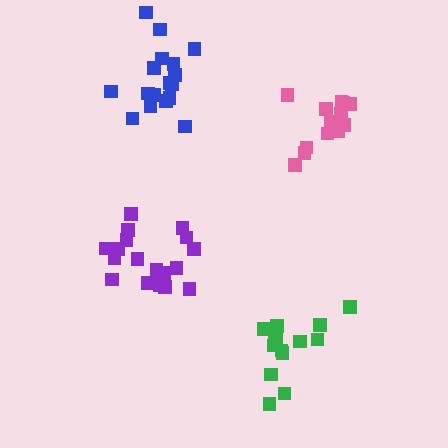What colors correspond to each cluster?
The clusters are colored: green, pink, purple, blue.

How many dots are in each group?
Group 1: 15 dots, Group 2: 13 dots, Group 3: 19 dots, Group 4: 17 dots (64 total).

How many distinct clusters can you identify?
There are 4 distinct clusters.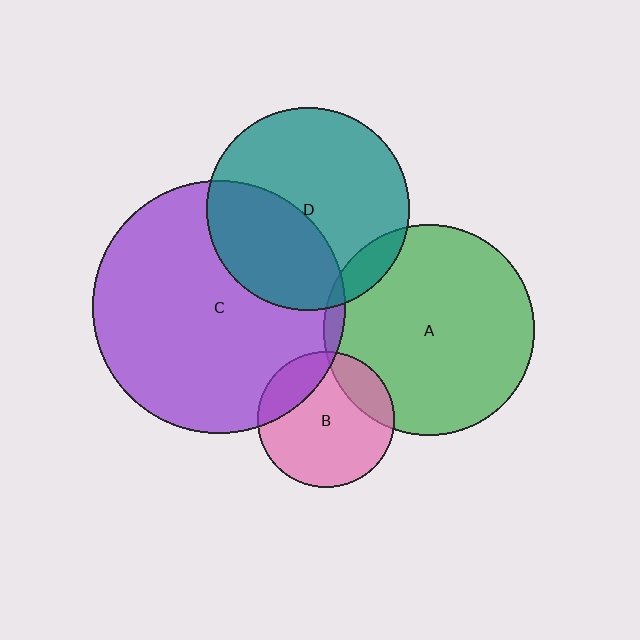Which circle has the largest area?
Circle C (purple).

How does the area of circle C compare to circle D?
Approximately 1.6 times.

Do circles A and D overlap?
Yes.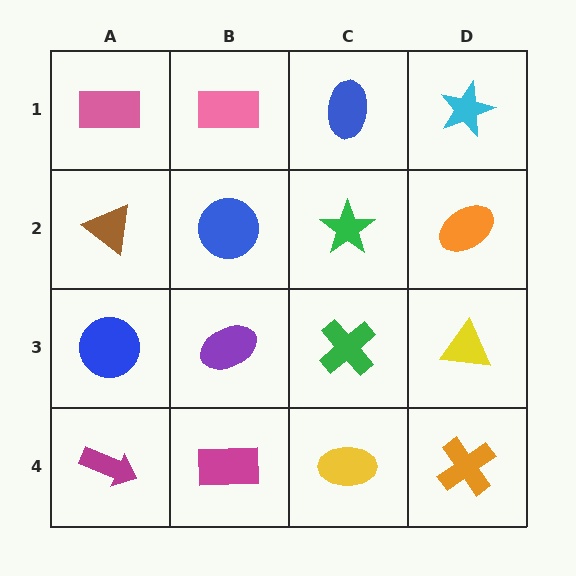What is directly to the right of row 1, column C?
A cyan star.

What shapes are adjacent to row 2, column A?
A pink rectangle (row 1, column A), a blue circle (row 3, column A), a blue circle (row 2, column B).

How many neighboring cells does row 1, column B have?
3.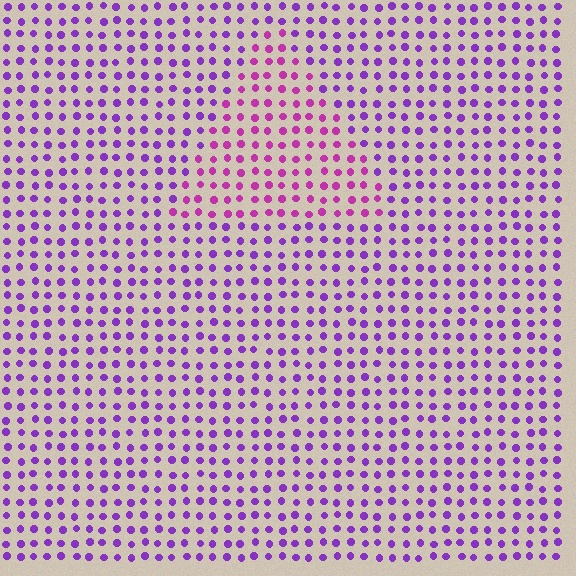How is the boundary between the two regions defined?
The boundary is defined purely by a slight shift in hue (about 34 degrees). Spacing, size, and orientation are identical on both sides.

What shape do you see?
I see a triangle.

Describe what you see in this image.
The image is filled with small purple elements in a uniform arrangement. A triangle-shaped region is visible where the elements are tinted to a slightly different hue, forming a subtle color boundary.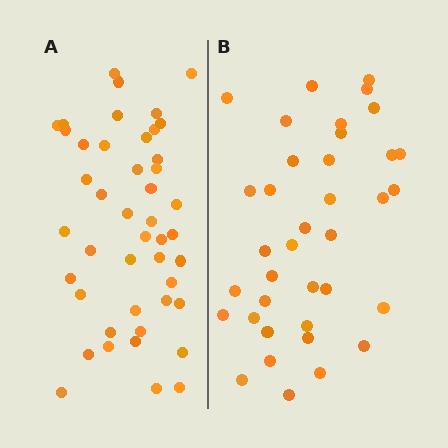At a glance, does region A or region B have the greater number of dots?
Region A (the left region) has more dots.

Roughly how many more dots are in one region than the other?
Region A has roughly 8 or so more dots than region B.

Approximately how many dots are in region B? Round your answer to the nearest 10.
About 40 dots. (The exact count is 37, which rounds to 40.)